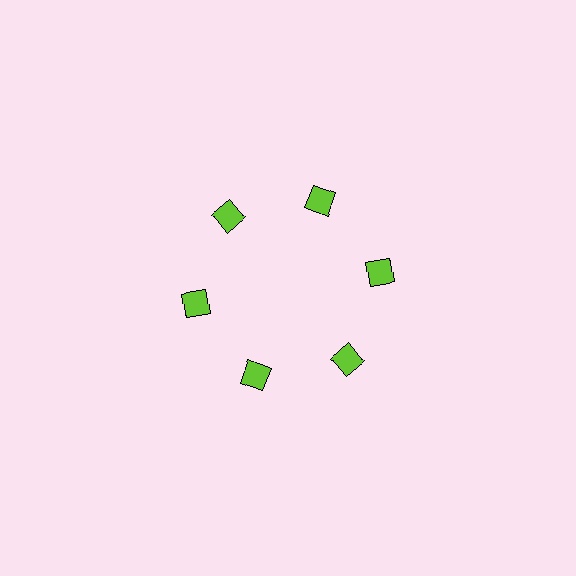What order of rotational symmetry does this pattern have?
This pattern has 6-fold rotational symmetry.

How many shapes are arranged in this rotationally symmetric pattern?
There are 6 shapes, arranged in 6 groups of 1.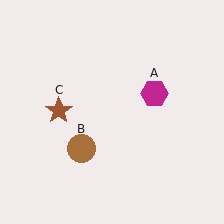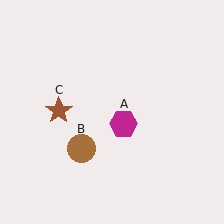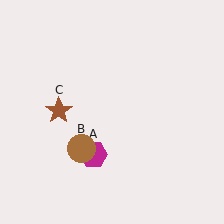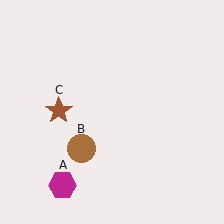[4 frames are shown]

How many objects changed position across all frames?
1 object changed position: magenta hexagon (object A).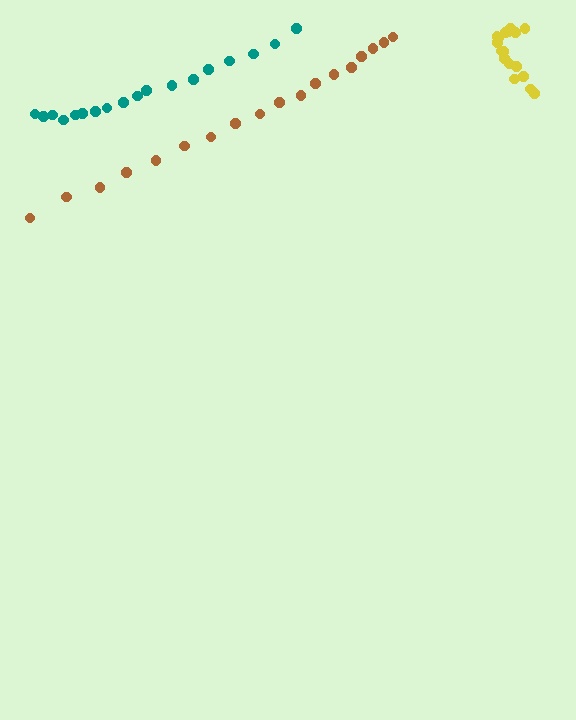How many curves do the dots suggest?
There are 3 distinct paths.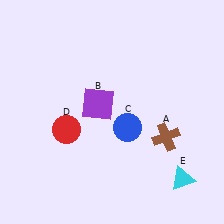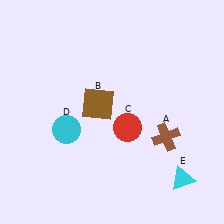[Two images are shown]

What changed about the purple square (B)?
In Image 1, B is purple. In Image 2, it changed to brown.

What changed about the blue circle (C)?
In Image 1, C is blue. In Image 2, it changed to red.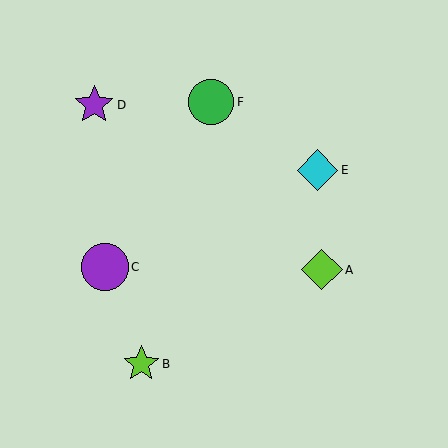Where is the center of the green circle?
The center of the green circle is at (211, 102).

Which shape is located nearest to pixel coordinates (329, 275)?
The lime diamond (labeled A) at (322, 270) is nearest to that location.